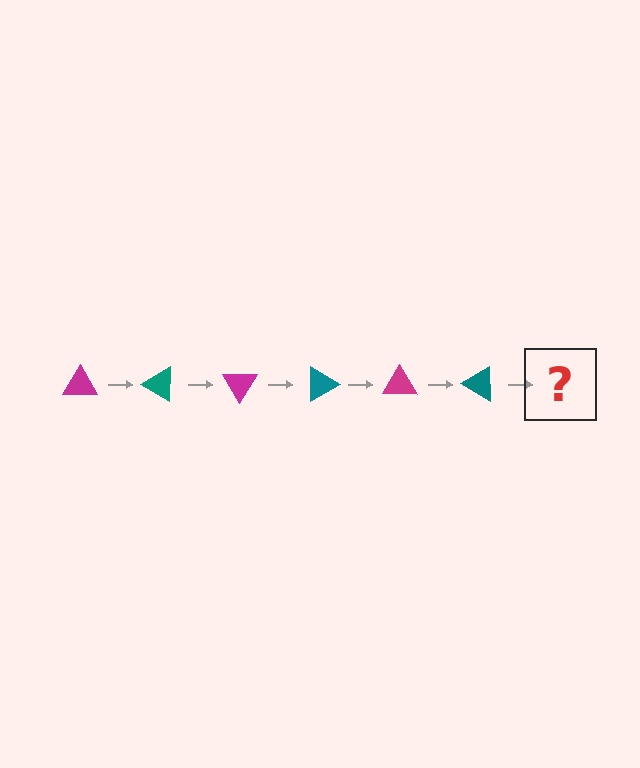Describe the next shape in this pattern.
It should be a magenta triangle, rotated 180 degrees from the start.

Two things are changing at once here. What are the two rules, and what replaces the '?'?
The two rules are that it rotates 30 degrees each step and the color cycles through magenta and teal. The '?' should be a magenta triangle, rotated 180 degrees from the start.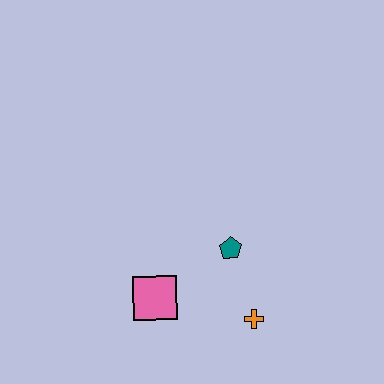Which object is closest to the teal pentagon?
The orange cross is closest to the teal pentagon.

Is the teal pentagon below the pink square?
No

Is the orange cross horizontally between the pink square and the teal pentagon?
No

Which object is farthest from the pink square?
The orange cross is farthest from the pink square.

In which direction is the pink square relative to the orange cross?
The pink square is to the left of the orange cross.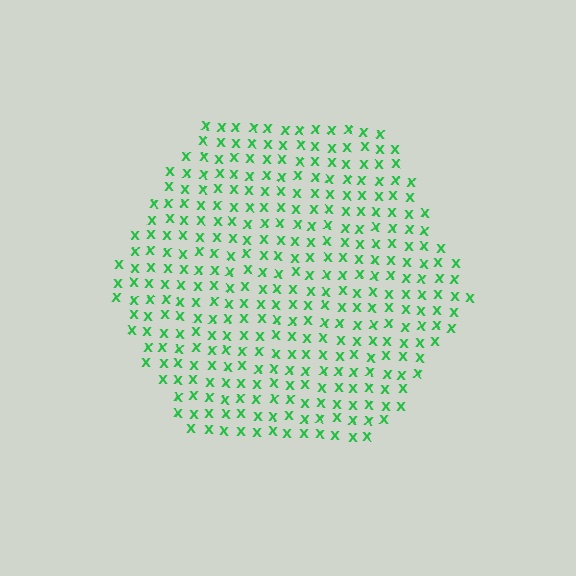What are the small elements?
The small elements are letter X's.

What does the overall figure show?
The overall figure shows a hexagon.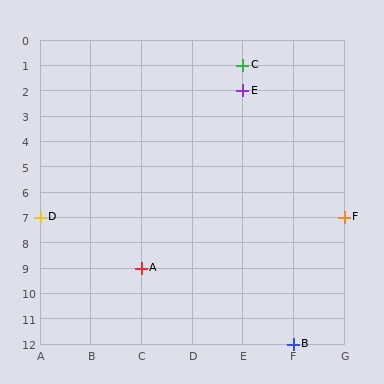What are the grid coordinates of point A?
Point A is at grid coordinates (C, 9).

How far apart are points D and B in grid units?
Points D and B are 5 columns and 5 rows apart (about 7.1 grid units diagonally).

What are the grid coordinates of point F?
Point F is at grid coordinates (G, 7).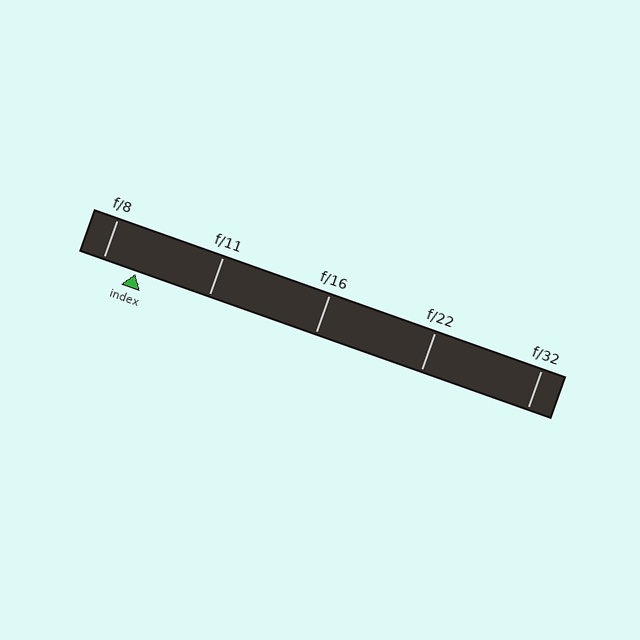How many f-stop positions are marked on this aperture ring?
There are 5 f-stop positions marked.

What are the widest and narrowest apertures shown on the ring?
The widest aperture shown is f/8 and the narrowest is f/32.